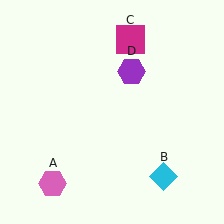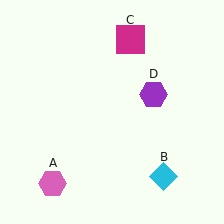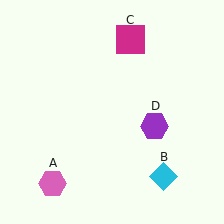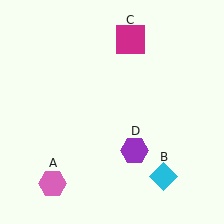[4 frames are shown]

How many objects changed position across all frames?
1 object changed position: purple hexagon (object D).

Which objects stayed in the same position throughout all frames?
Pink hexagon (object A) and cyan diamond (object B) and magenta square (object C) remained stationary.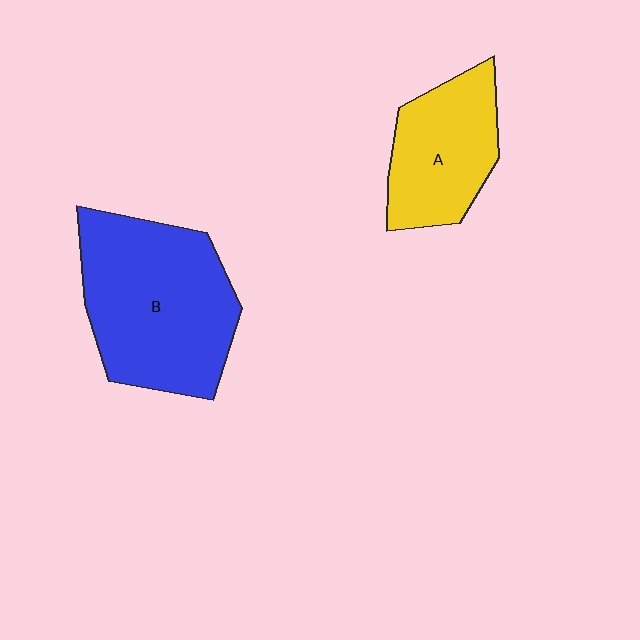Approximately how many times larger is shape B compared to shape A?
Approximately 1.7 times.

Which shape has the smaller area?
Shape A (yellow).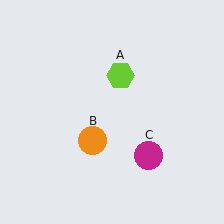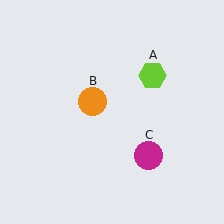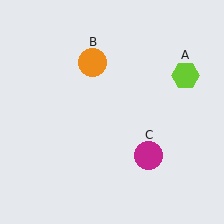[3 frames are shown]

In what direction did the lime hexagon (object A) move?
The lime hexagon (object A) moved right.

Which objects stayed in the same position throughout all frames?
Magenta circle (object C) remained stationary.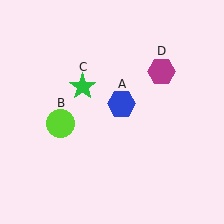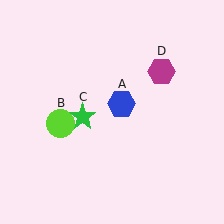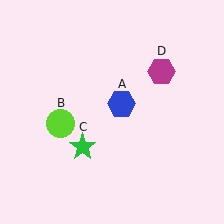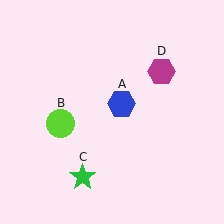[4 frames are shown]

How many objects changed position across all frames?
1 object changed position: green star (object C).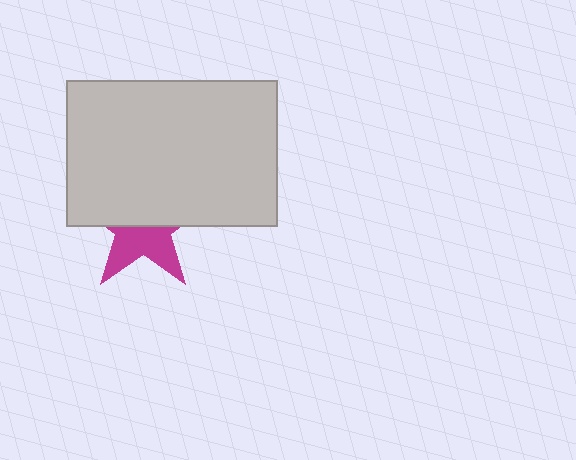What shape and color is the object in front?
The object in front is a light gray rectangle.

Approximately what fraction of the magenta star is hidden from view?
Roughly 56% of the magenta star is hidden behind the light gray rectangle.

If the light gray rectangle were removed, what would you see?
You would see the complete magenta star.